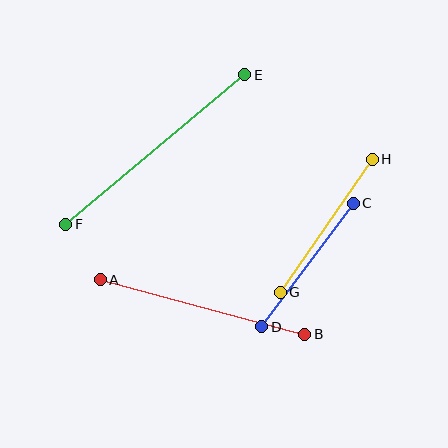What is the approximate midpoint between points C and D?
The midpoint is at approximately (308, 265) pixels.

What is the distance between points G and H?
The distance is approximately 162 pixels.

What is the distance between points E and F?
The distance is approximately 233 pixels.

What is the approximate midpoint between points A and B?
The midpoint is at approximately (202, 307) pixels.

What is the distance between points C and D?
The distance is approximately 154 pixels.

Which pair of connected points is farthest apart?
Points E and F are farthest apart.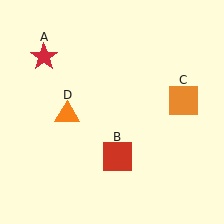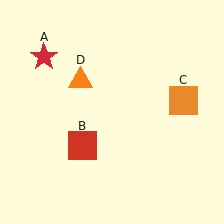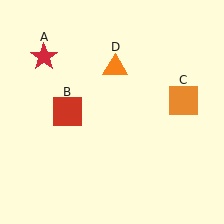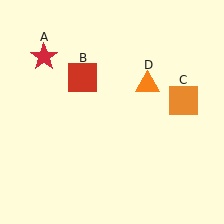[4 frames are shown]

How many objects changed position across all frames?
2 objects changed position: red square (object B), orange triangle (object D).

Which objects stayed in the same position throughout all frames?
Red star (object A) and orange square (object C) remained stationary.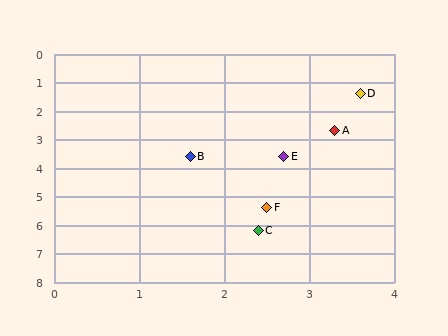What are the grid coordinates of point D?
Point D is at approximately (3.6, 1.4).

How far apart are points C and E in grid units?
Points C and E are about 2.6 grid units apart.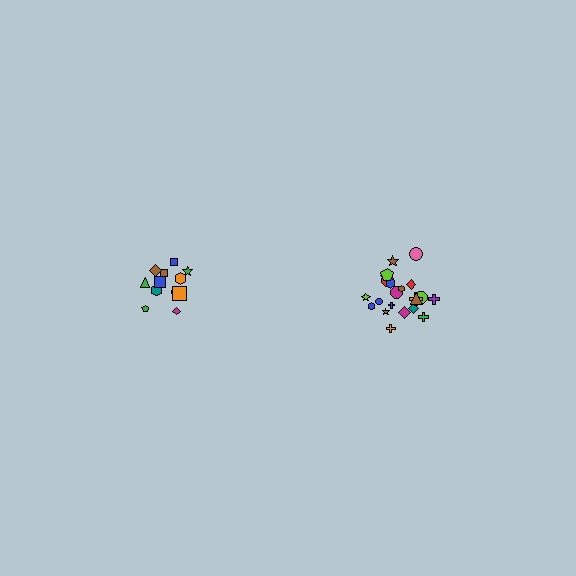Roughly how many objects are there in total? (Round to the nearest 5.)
Roughly 35 objects in total.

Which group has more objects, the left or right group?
The right group.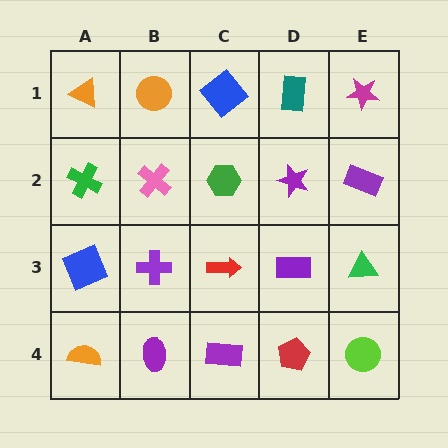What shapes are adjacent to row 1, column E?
A purple rectangle (row 2, column E), a teal rectangle (row 1, column D).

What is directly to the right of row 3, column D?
A green triangle.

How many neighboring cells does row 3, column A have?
3.